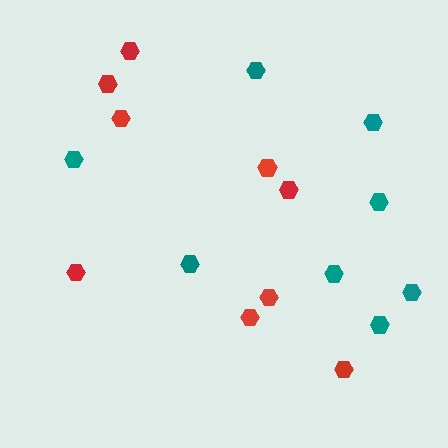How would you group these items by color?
There are 2 groups: one group of red hexagons (9) and one group of teal hexagons (8).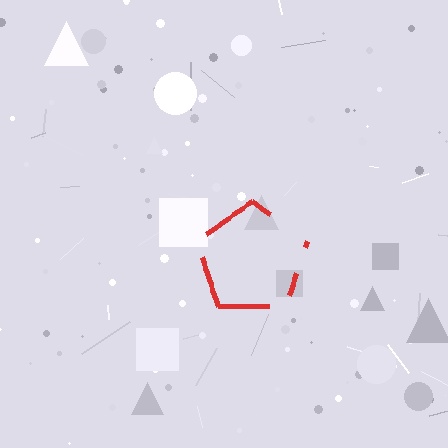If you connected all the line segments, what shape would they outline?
They would outline a pentagon.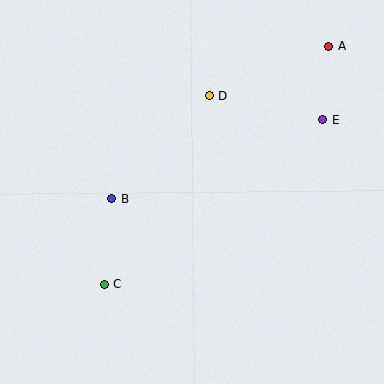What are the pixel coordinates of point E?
Point E is at (323, 119).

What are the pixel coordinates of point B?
Point B is at (112, 199).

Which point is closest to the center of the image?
Point B at (112, 199) is closest to the center.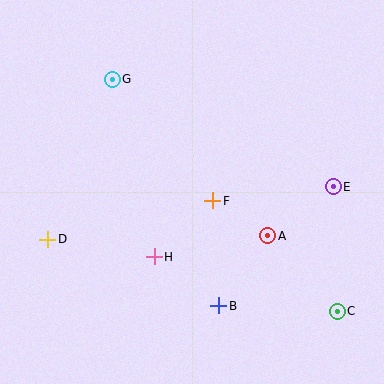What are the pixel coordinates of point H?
Point H is at (154, 257).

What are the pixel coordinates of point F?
Point F is at (213, 201).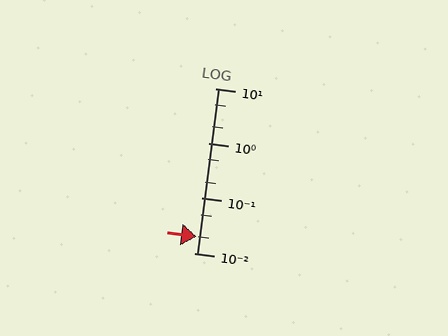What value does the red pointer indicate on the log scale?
The pointer indicates approximately 0.02.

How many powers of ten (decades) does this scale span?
The scale spans 3 decades, from 0.01 to 10.